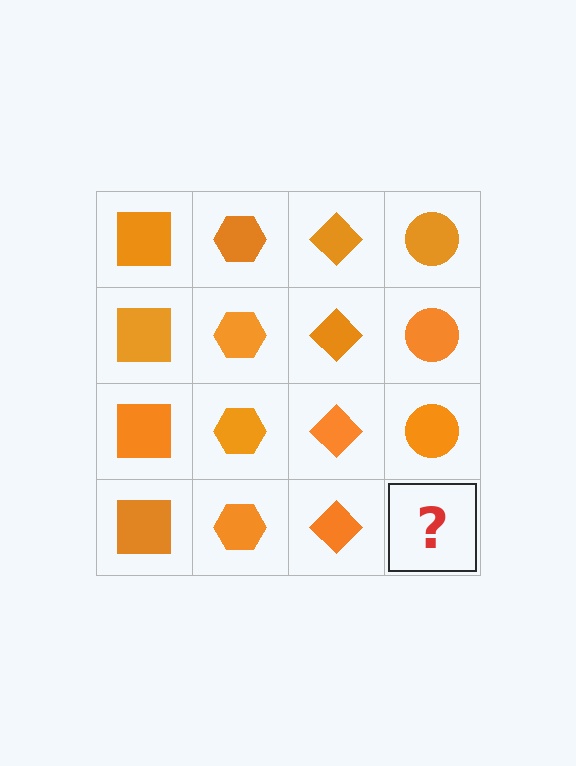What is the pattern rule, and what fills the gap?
The rule is that each column has a consistent shape. The gap should be filled with an orange circle.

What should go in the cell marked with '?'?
The missing cell should contain an orange circle.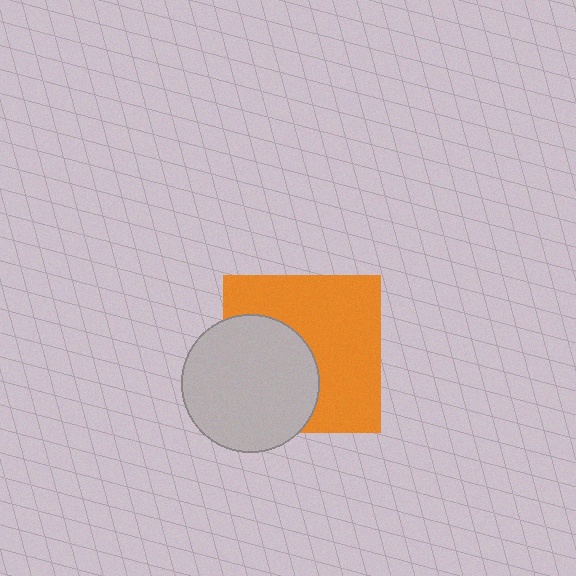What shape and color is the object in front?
The object in front is a light gray circle.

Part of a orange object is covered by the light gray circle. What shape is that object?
It is a square.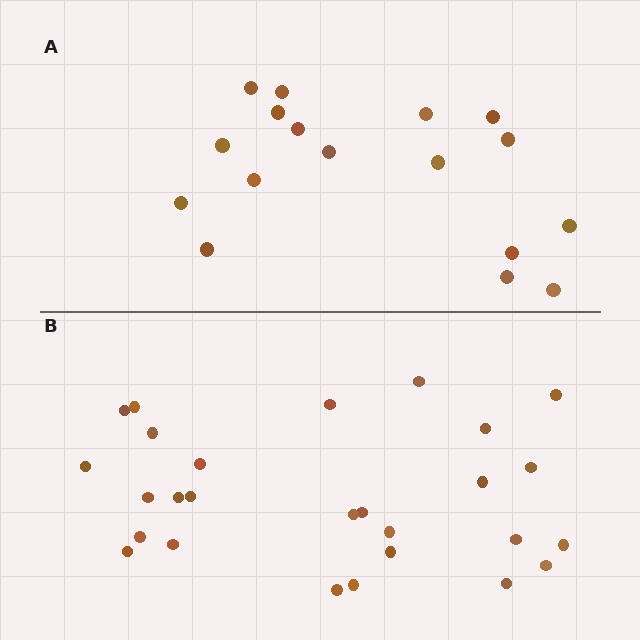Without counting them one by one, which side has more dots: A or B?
Region B (the bottom region) has more dots.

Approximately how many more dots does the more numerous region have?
Region B has roughly 10 or so more dots than region A.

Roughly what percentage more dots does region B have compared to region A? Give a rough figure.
About 60% more.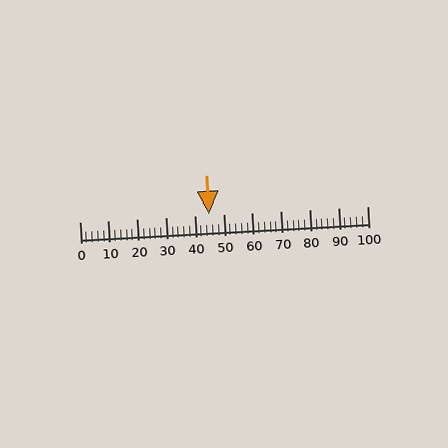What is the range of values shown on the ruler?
The ruler shows values from 0 to 100.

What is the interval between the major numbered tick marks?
The major tick marks are spaced 10 units apart.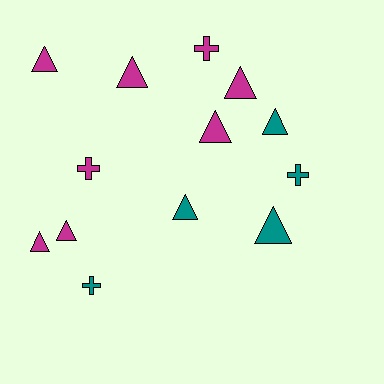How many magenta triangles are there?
There are 6 magenta triangles.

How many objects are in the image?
There are 13 objects.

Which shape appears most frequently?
Triangle, with 9 objects.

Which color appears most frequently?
Magenta, with 8 objects.